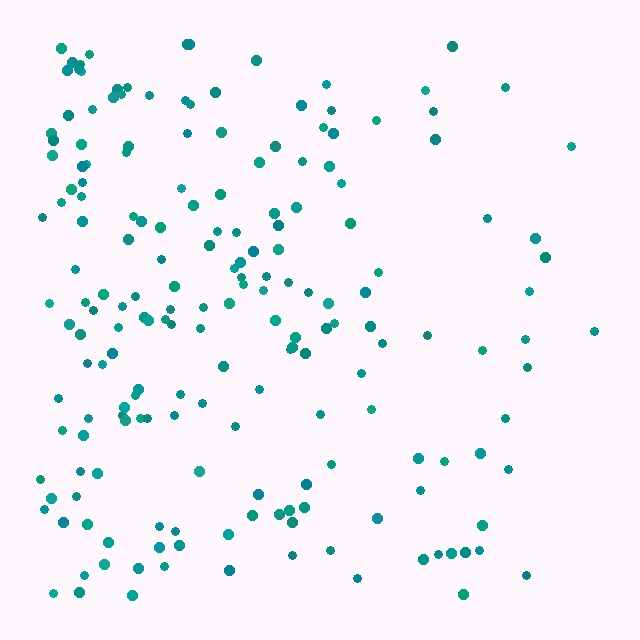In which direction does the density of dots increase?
From right to left, with the left side densest.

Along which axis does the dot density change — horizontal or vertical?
Horizontal.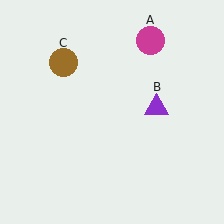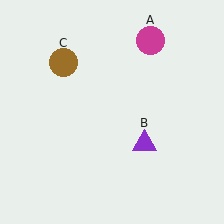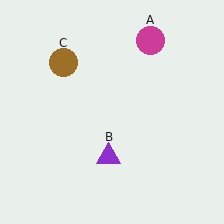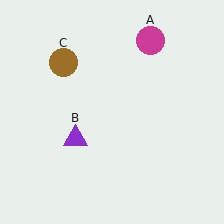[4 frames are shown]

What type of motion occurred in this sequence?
The purple triangle (object B) rotated clockwise around the center of the scene.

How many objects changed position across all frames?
1 object changed position: purple triangle (object B).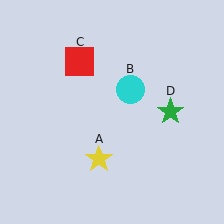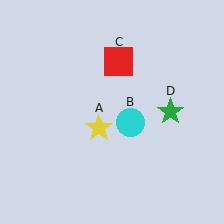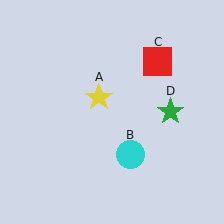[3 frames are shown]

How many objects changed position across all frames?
3 objects changed position: yellow star (object A), cyan circle (object B), red square (object C).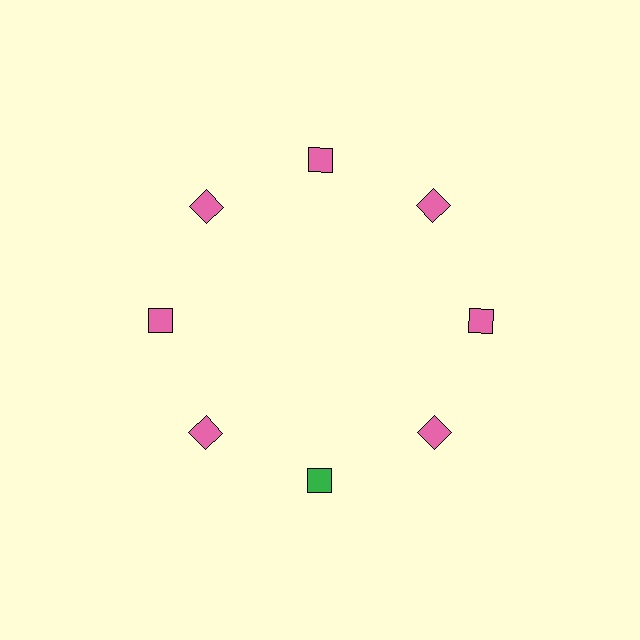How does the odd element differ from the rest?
It has a different color: green instead of pink.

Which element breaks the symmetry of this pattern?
The green diamond at roughly the 6 o'clock position breaks the symmetry. All other shapes are pink diamonds.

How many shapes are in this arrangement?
There are 8 shapes arranged in a ring pattern.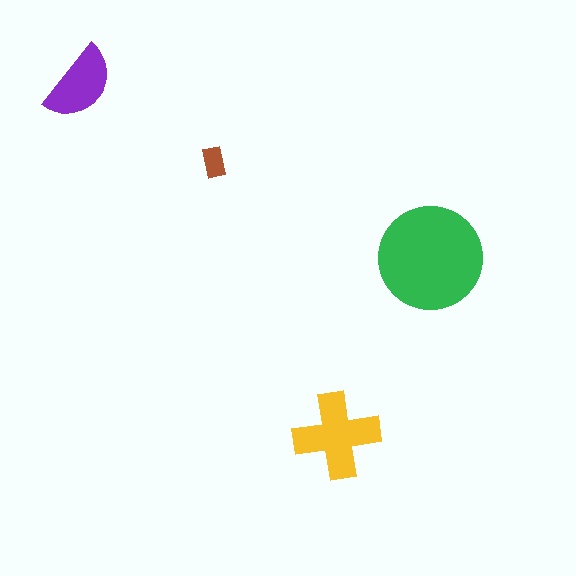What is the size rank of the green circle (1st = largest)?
1st.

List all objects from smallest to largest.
The brown rectangle, the purple semicircle, the yellow cross, the green circle.